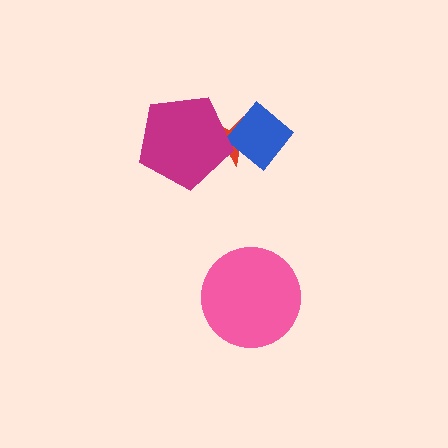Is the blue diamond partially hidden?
Yes, it is partially covered by another shape.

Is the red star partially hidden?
Yes, it is partially covered by another shape.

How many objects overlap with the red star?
2 objects overlap with the red star.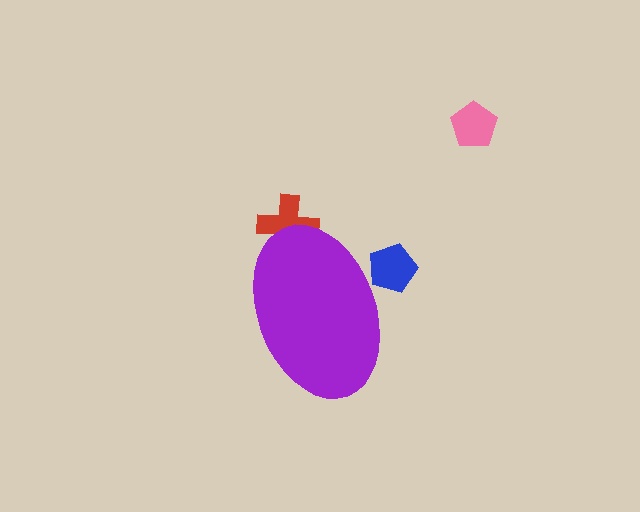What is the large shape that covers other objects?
A purple ellipse.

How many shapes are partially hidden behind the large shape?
2 shapes are partially hidden.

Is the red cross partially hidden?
Yes, the red cross is partially hidden behind the purple ellipse.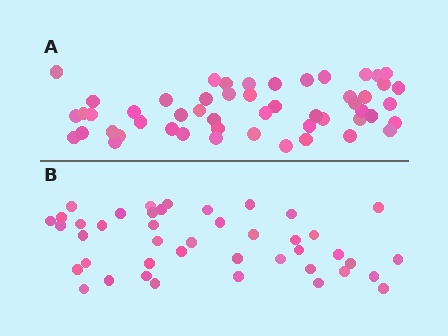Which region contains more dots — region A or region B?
Region A (the top region) has more dots.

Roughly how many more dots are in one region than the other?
Region A has roughly 8 or so more dots than region B.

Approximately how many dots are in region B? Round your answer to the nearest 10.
About 40 dots. (The exact count is 43, which rounds to 40.)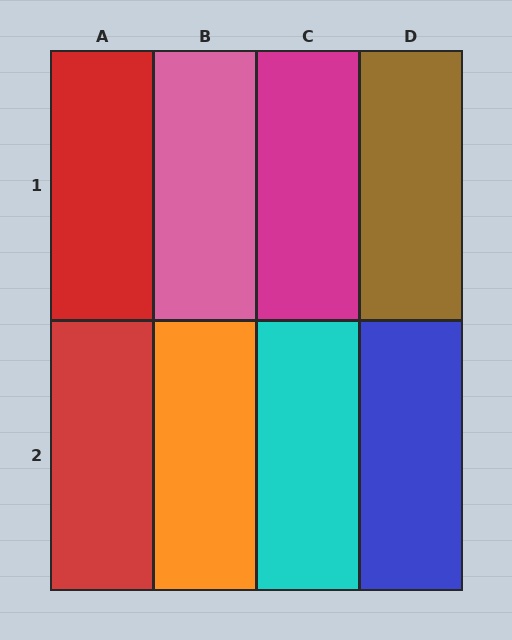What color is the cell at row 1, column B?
Pink.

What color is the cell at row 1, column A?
Red.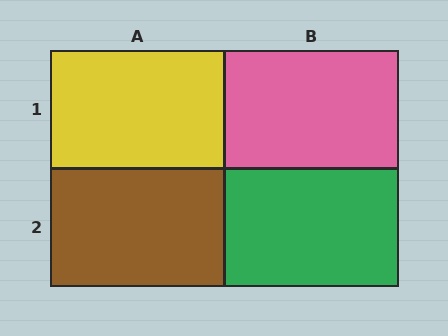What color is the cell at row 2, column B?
Green.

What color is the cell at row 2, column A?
Brown.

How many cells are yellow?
1 cell is yellow.